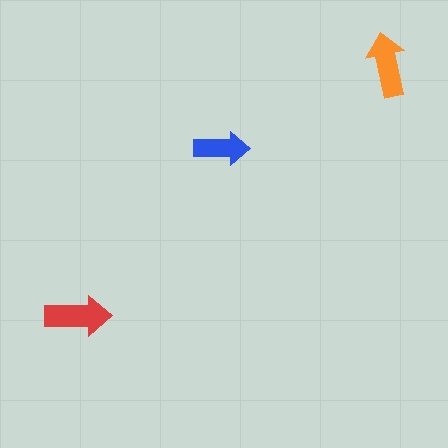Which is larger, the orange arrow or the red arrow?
The red one.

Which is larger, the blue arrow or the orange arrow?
The orange one.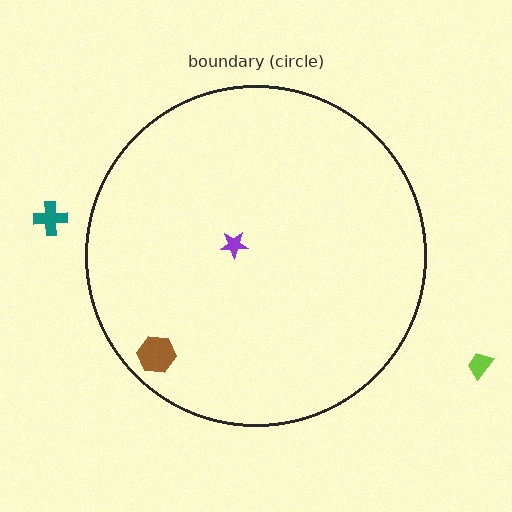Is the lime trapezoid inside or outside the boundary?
Outside.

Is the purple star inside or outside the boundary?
Inside.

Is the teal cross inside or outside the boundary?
Outside.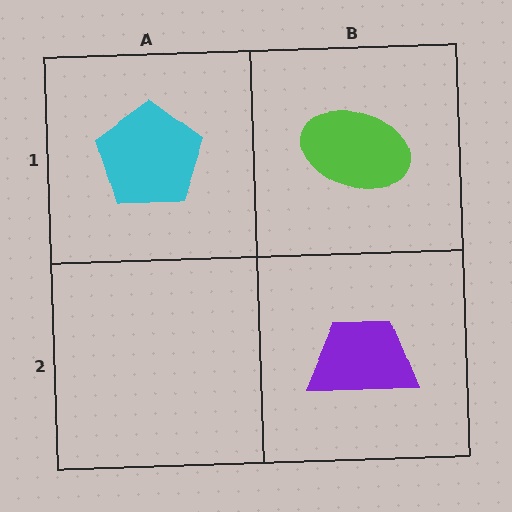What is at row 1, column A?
A cyan pentagon.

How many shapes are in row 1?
2 shapes.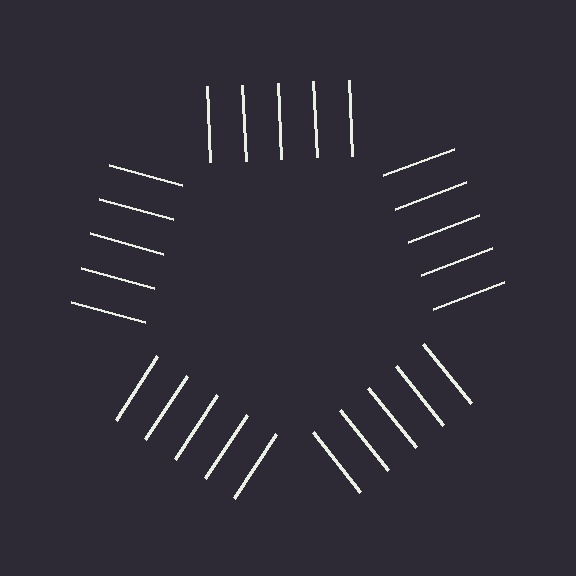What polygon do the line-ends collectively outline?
An illusory pentagon — the line segments terminate on its edges but no continuous stroke is drawn.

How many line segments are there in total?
25 — 5 along each of the 5 edges.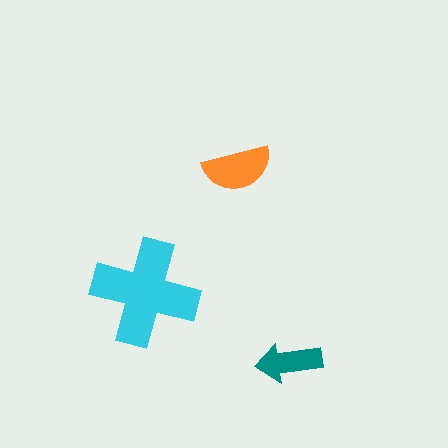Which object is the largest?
The cyan cross.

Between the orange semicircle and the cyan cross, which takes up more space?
The cyan cross.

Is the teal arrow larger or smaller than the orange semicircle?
Smaller.